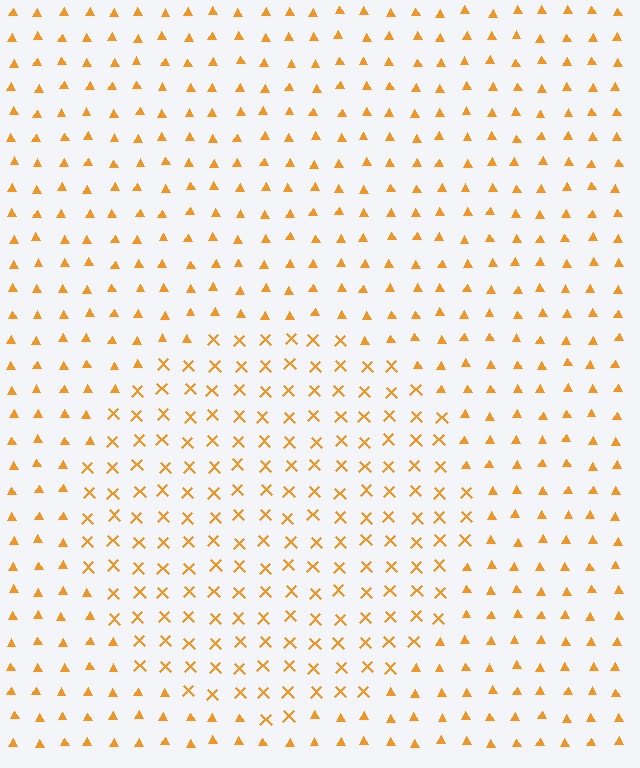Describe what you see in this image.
The image is filled with small orange elements arranged in a uniform grid. A circle-shaped region contains X marks, while the surrounding area contains triangles. The boundary is defined purely by the change in element shape.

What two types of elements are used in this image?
The image uses X marks inside the circle region and triangles outside it.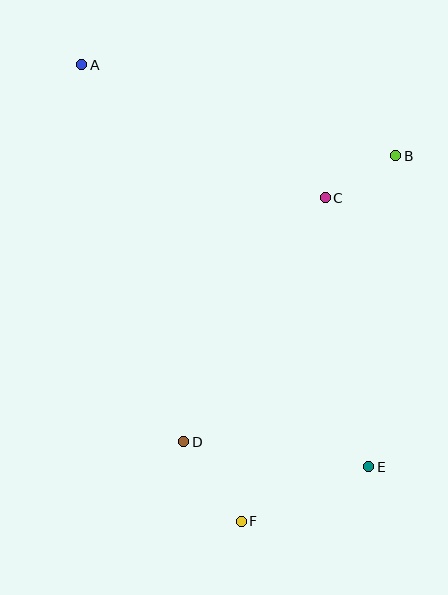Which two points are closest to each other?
Points B and C are closest to each other.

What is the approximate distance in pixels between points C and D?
The distance between C and D is approximately 282 pixels.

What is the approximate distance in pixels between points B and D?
The distance between B and D is approximately 356 pixels.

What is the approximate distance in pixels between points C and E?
The distance between C and E is approximately 272 pixels.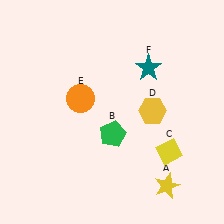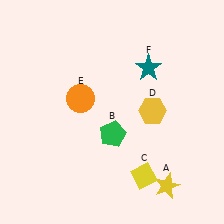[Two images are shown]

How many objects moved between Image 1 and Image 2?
1 object moved between the two images.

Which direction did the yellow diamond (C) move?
The yellow diamond (C) moved left.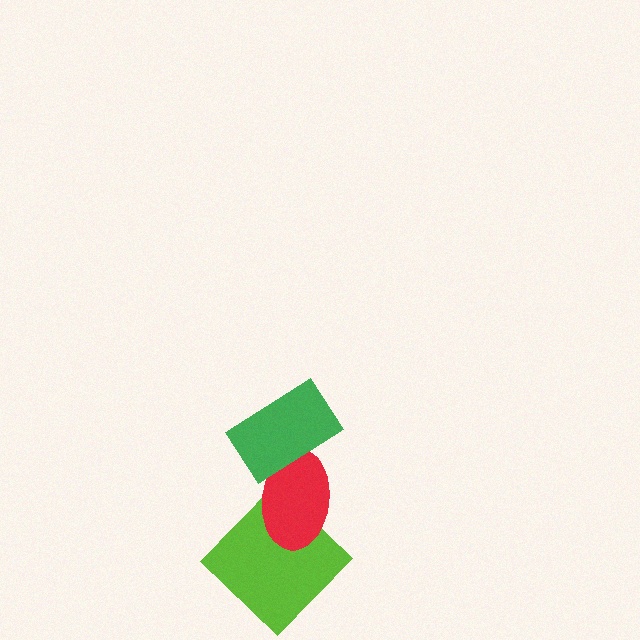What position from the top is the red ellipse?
The red ellipse is 2nd from the top.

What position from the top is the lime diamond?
The lime diamond is 3rd from the top.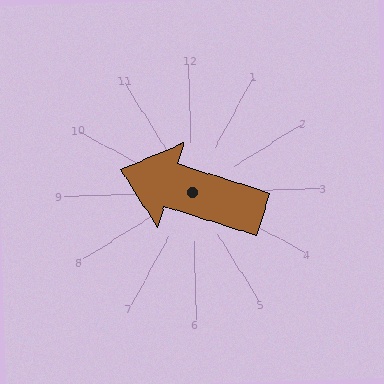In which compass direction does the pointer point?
West.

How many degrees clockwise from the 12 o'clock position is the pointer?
Approximately 289 degrees.